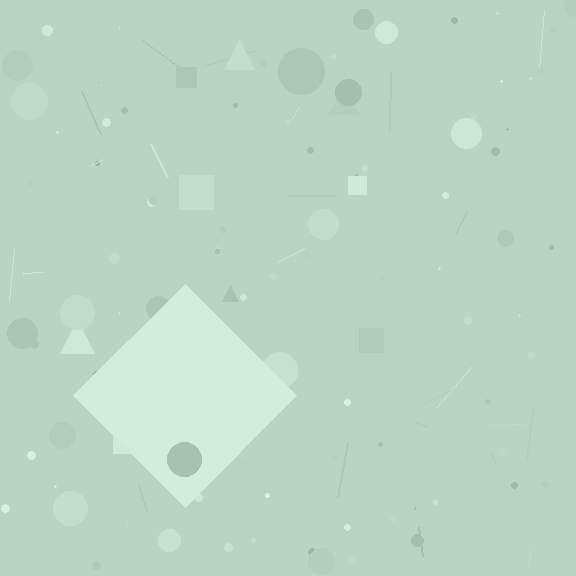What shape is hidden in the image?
A diamond is hidden in the image.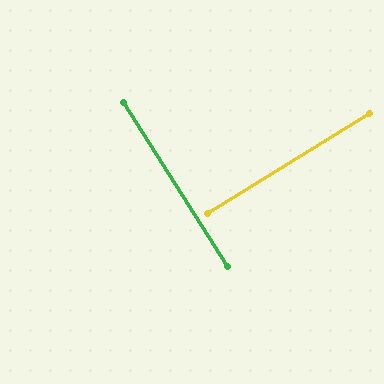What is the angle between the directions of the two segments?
Approximately 90 degrees.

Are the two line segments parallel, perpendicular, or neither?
Perpendicular — they meet at approximately 90°.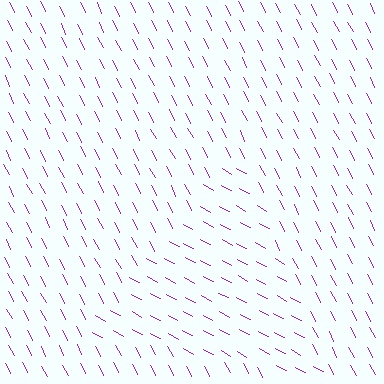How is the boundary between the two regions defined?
The boundary is defined purely by a change in line orientation (approximately 34 degrees difference). All lines are the same color and thickness.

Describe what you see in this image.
The image is filled with small purple line segments. A triangle region in the image has lines oriented differently from the surrounding lines, creating a visible texture boundary.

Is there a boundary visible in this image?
Yes, there is a texture boundary formed by a change in line orientation.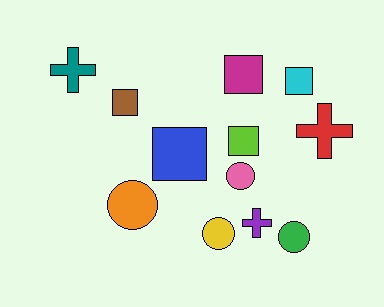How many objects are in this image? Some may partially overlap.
There are 12 objects.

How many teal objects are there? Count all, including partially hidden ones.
There is 1 teal object.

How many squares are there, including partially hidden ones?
There are 5 squares.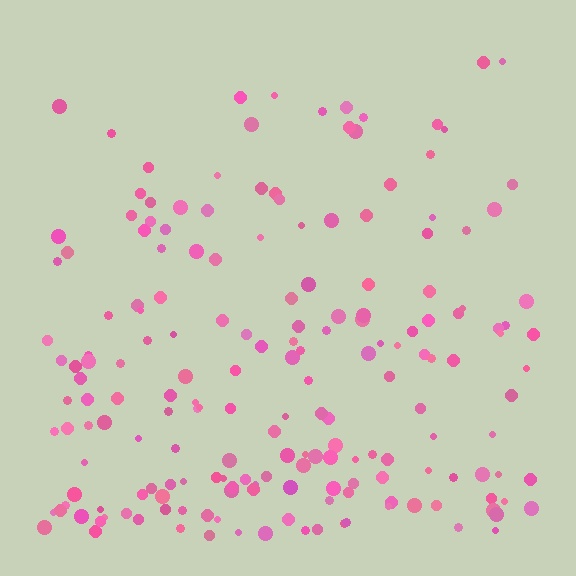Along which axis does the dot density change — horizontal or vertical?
Vertical.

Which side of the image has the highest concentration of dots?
The bottom.